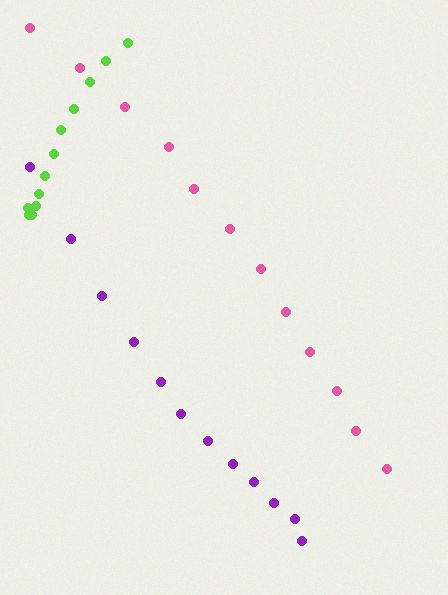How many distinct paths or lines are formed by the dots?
There are 3 distinct paths.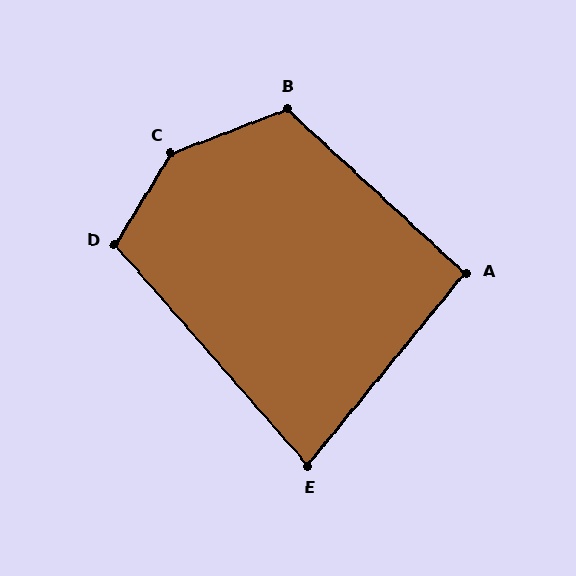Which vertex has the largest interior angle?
C, at approximately 142 degrees.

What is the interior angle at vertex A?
Approximately 93 degrees (approximately right).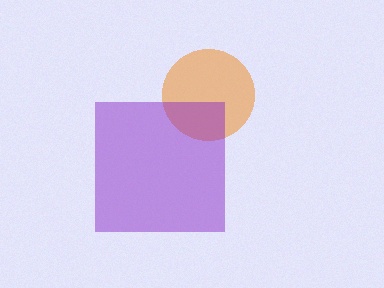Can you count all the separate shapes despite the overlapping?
Yes, there are 2 separate shapes.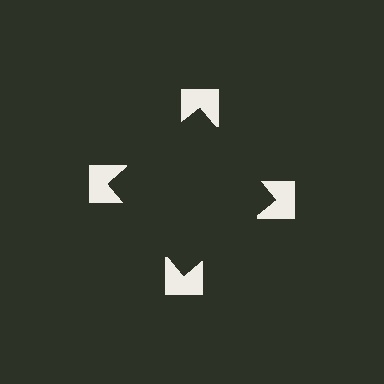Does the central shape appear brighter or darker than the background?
It typically appears slightly darker than the background, even though no actual brightness change is drawn.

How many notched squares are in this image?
There are 4 — one at each vertex of the illusory square.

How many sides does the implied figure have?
4 sides.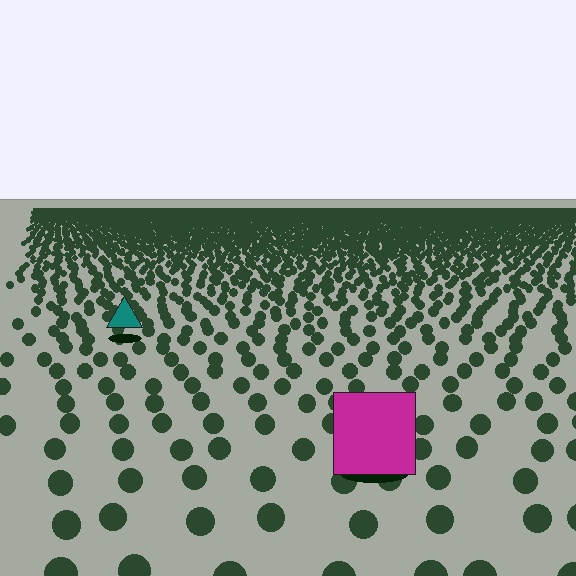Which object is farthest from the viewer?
The teal triangle is farthest from the viewer. It appears smaller and the ground texture around it is denser.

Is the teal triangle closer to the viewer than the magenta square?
No. The magenta square is closer — you can tell from the texture gradient: the ground texture is coarser near it.